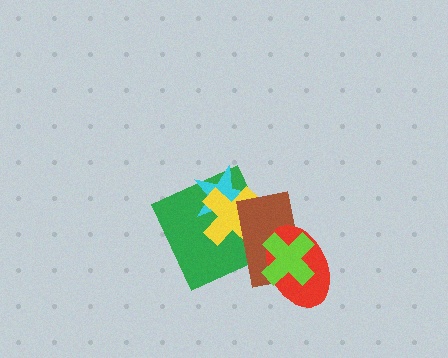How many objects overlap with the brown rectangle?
5 objects overlap with the brown rectangle.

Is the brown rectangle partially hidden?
Yes, it is partially covered by another shape.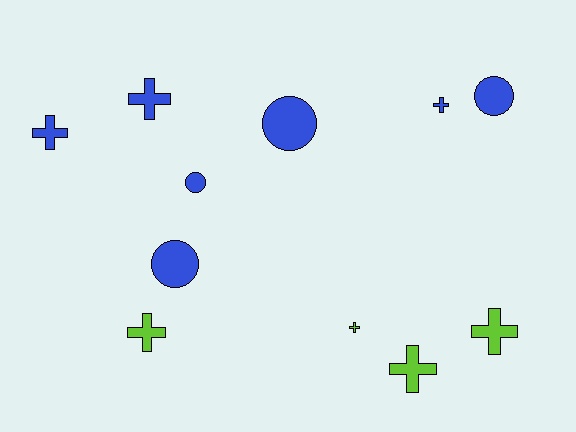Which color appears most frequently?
Blue, with 7 objects.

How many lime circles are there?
There are no lime circles.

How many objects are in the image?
There are 11 objects.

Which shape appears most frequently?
Cross, with 7 objects.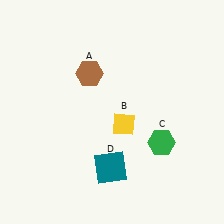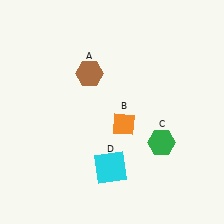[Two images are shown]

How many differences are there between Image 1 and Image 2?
There are 2 differences between the two images.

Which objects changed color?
B changed from yellow to orange. D changed from teal to cyan.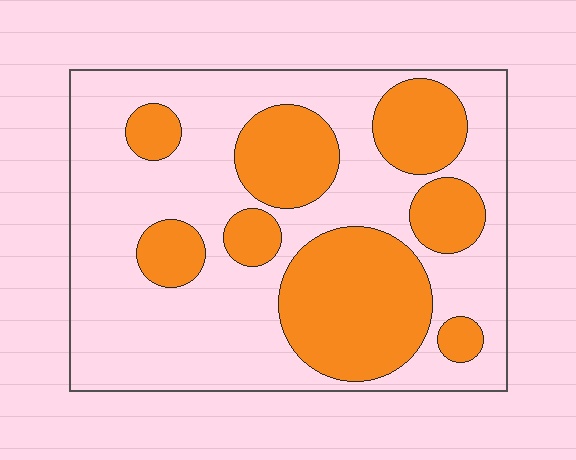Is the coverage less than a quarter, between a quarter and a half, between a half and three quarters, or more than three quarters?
Between a quarter and a half.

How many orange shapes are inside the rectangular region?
8.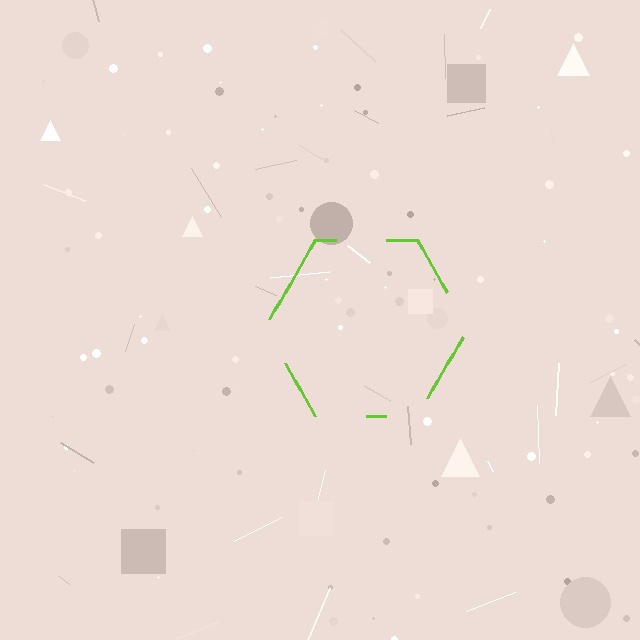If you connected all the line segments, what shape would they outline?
They would outline a hexagon.